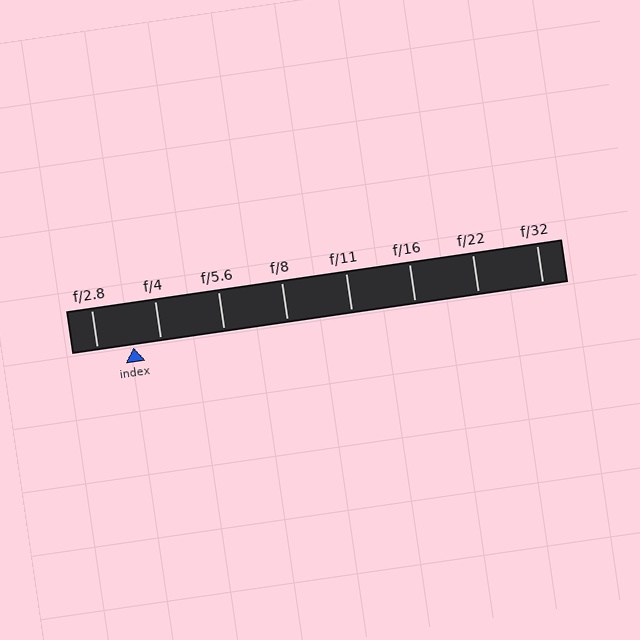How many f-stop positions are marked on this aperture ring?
There are 8 f-stop positions marked.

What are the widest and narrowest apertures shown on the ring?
The widest aperture shown is f/2.8 and the narrowest is f/32.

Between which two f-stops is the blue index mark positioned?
The index mark is between f/2.8 and f/4.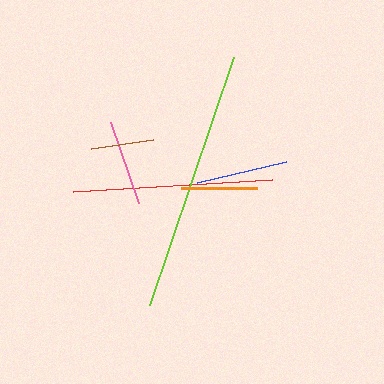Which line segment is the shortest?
The brown line is the shortest at approximately 62 pixels.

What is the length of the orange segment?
The orange segment is approximately 76 pixels long.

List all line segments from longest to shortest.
From longest to shortest: lime, red, blue, pink, orange, brown.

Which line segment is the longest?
The lime line is the longest at approximately 262 pixels.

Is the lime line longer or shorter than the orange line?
The lime line is longer than the orange line.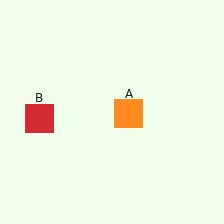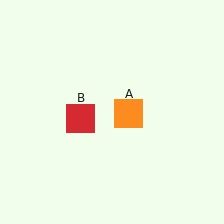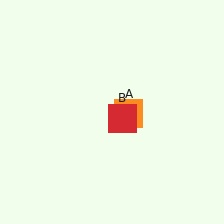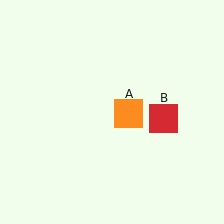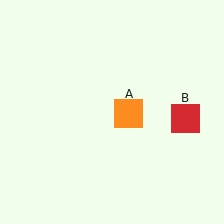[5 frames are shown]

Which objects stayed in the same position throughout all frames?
Orange square (object A) remained stationary.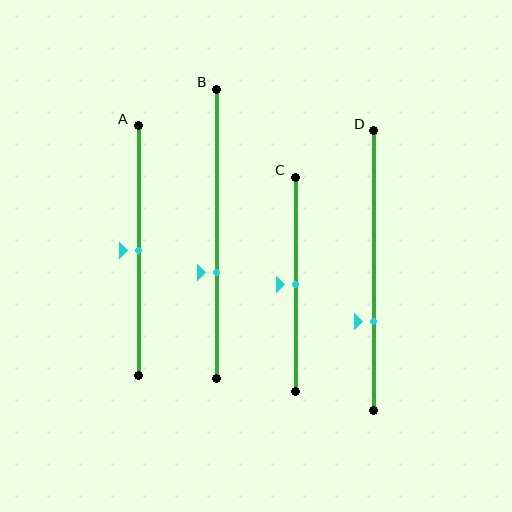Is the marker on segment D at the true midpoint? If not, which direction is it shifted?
No, the marker on segment D is shifted downward by about 18% of the segment length.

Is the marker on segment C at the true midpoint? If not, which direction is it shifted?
Yes, the marker on segment C is at the true midpoint.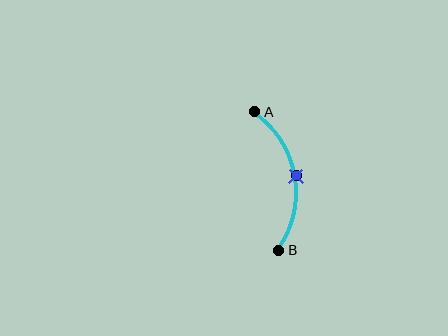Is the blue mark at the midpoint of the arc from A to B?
Yes. The blue mark lies on the arc at equal arc-length from both A and B — it is the arc midpoint.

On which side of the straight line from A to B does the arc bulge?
The arc bulges to the right of the straight line connecting A and B.